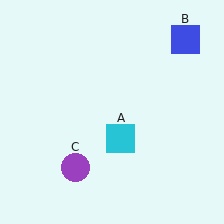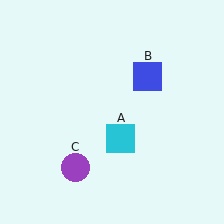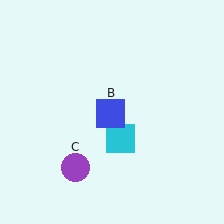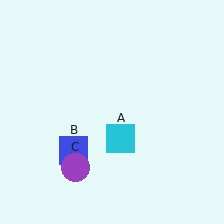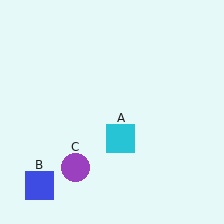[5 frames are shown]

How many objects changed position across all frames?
1 object changed position: blue square (object B).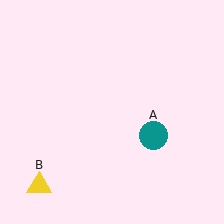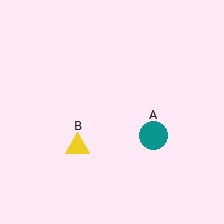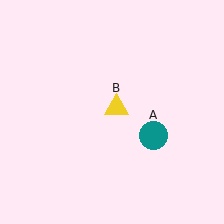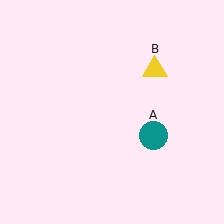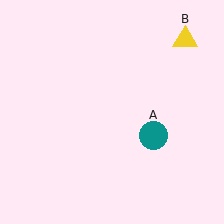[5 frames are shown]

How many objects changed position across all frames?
1 object changed position: yellow triangle (object B).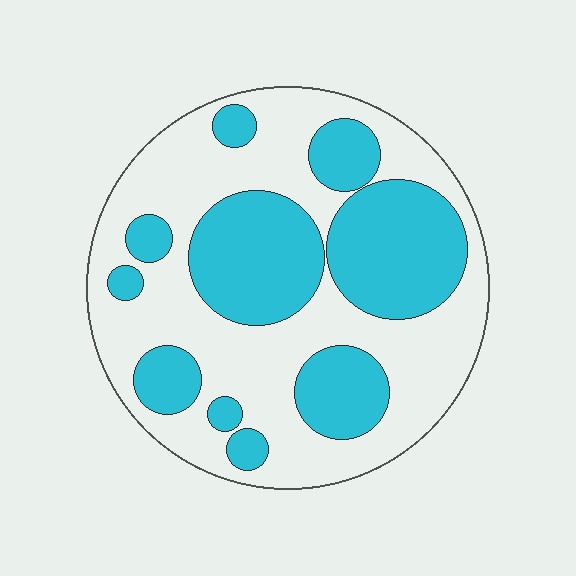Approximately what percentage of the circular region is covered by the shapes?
Approximately 40%.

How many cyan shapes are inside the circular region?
10.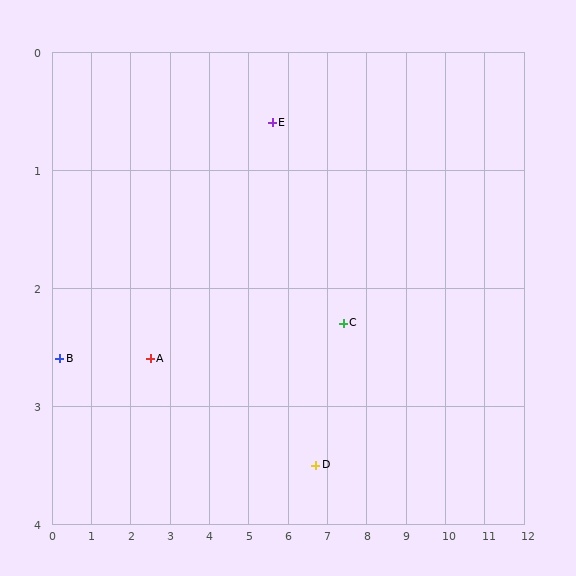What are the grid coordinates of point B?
Point B is at approximately (0.2, 2.6).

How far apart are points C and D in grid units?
Points C and D are about 1.4 grid units apart.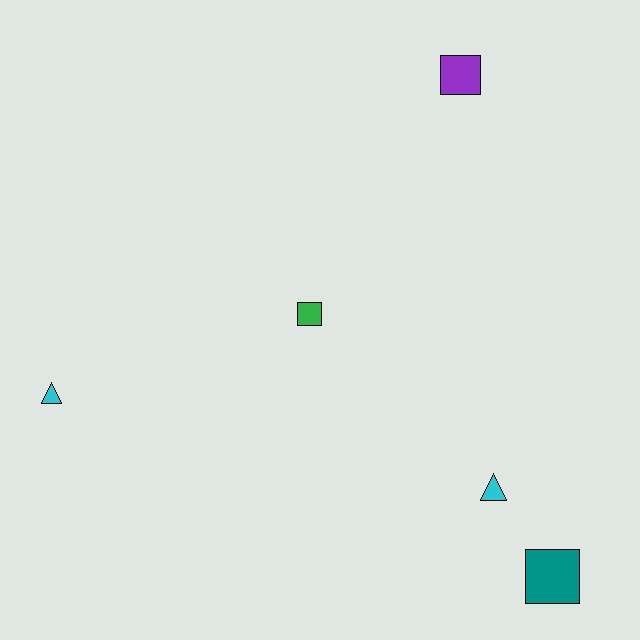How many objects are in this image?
There are 5 objects.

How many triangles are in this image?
There are 2 triangles.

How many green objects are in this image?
There is 1 green object.